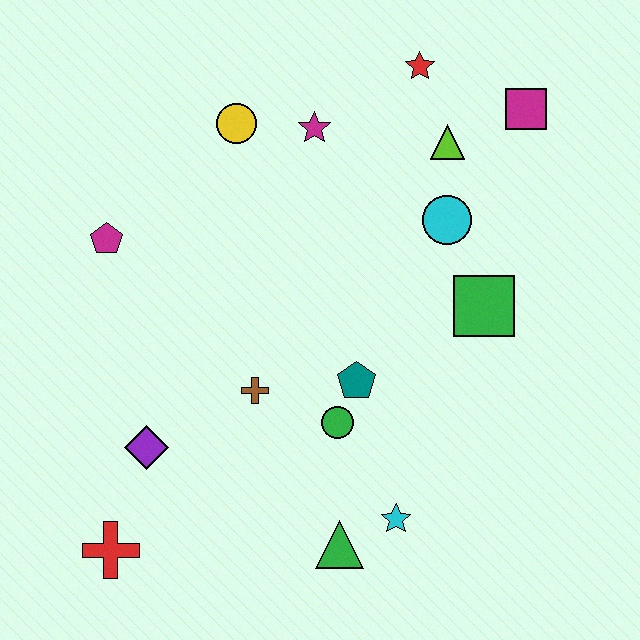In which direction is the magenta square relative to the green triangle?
The magenta square is above the green triangle.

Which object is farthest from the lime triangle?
The red cross is farthest from the lime triangle.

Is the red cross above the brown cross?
No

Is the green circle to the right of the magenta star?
Yes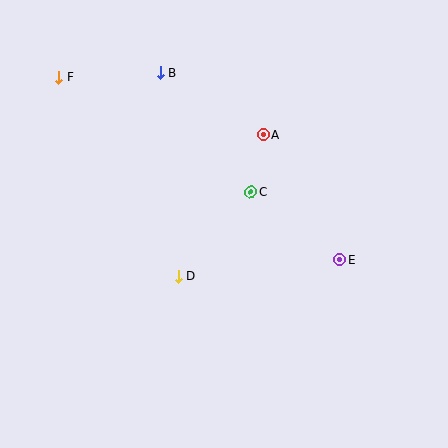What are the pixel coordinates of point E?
Point E is at (340, 260).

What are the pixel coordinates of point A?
Point A is at (264, 135).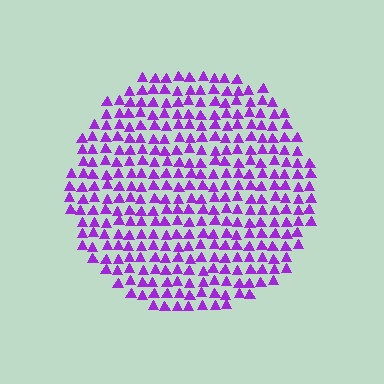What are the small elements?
The small elements are triangles.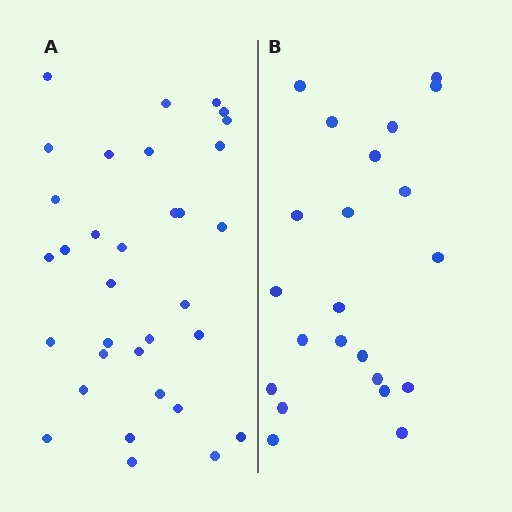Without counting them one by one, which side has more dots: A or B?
Region A (the left region) has more dots.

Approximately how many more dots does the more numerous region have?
Region A has roughly 12 or so more dots than region B.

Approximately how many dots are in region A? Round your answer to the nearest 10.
About 30 dots. (The exact count is 33, which rounds to 30.)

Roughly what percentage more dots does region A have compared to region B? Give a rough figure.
About 50% more.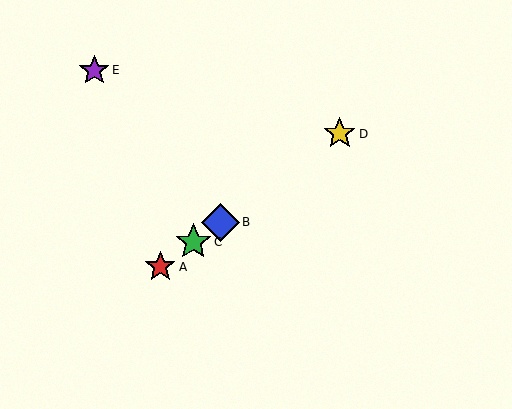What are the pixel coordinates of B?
Object B is at (220, 222).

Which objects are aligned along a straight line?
Objects A, B, C, D are aligned along a straight line.